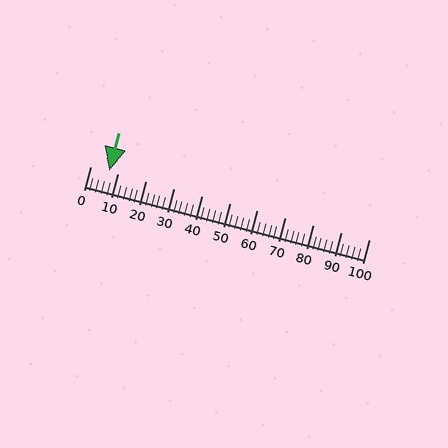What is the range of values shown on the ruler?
The ruler shows values from 0 to 100.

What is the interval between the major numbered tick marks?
The major tick marks are spaced 10 units apart.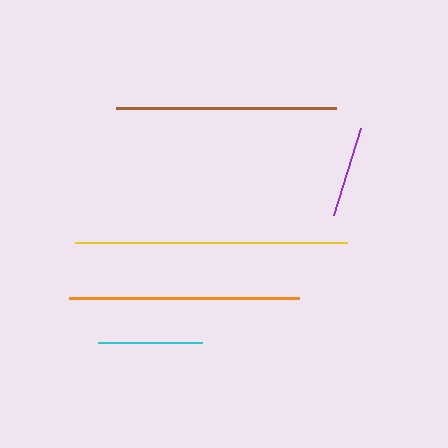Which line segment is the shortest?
The purple line is the shortest at approximately 91 pixels.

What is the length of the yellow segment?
The yellow segment is approximately 273 pixels long.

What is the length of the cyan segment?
The cyan segment is approximately 103 pixels long.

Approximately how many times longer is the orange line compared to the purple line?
The orange line is approximately 2.5 times the length of the purple line.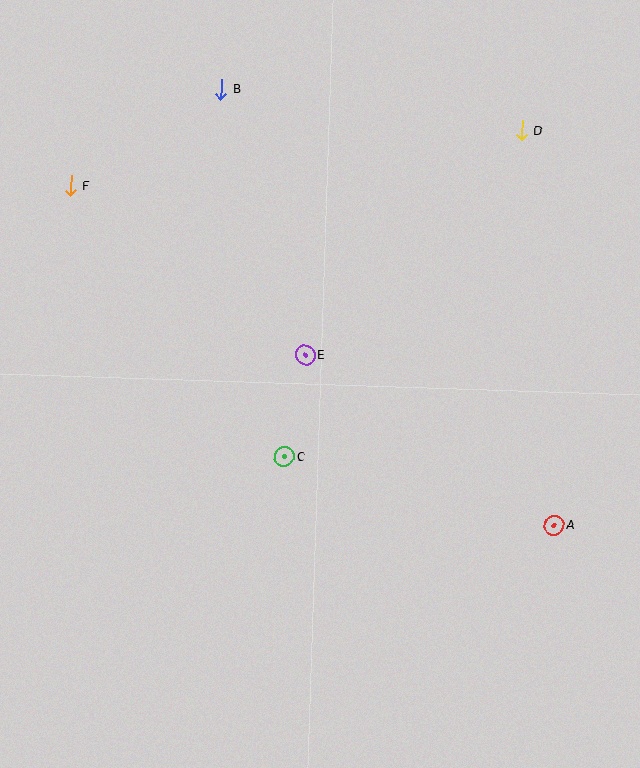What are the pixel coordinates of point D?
Point D is at (522, 130).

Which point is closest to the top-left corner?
Point F is closest to the top-left corner.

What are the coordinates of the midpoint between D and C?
The midpoint between D and C is at (403, 293).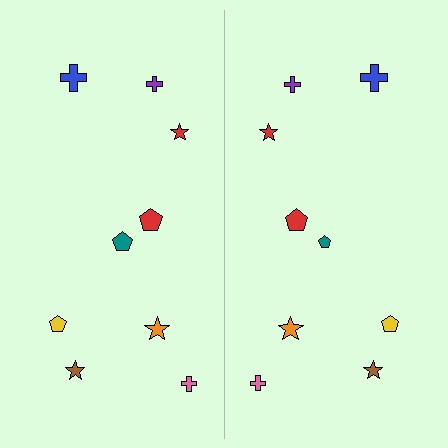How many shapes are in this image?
There are 18 shapes in this image.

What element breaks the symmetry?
The teal pentagon on the right side has a different size than its mirror counterpart.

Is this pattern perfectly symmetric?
No, the pattern is not perfectly symmetric. The teal pentagon on the right side has a different size than its mirror counterpart.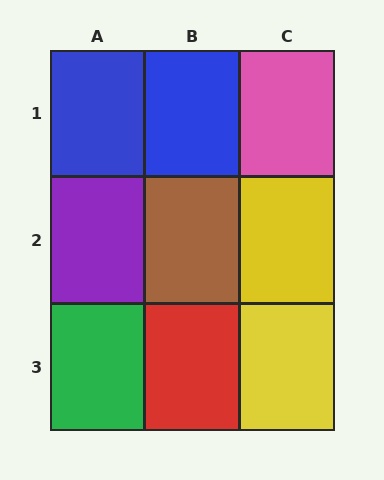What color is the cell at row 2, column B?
Brown.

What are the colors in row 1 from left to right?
Blue, blue, pink.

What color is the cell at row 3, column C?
Yellow.